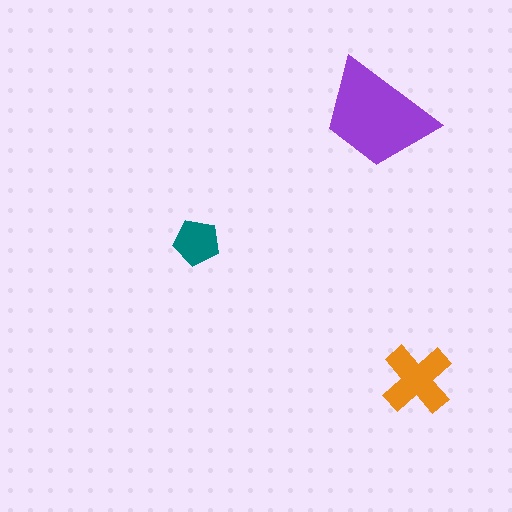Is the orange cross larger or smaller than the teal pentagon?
Larger.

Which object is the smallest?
The teal pentagon.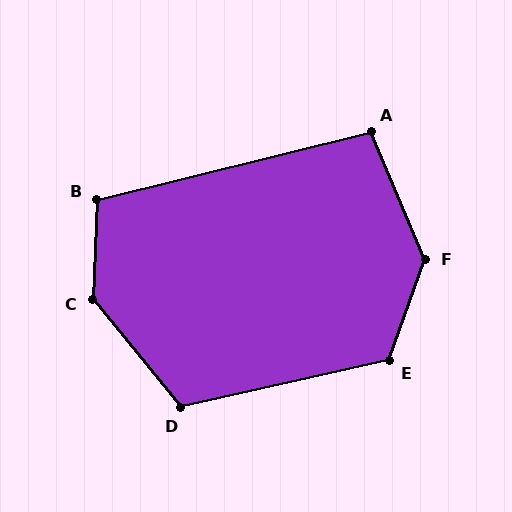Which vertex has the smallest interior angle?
A, at approximately 99 degrees.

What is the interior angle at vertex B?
Approximately 106 degrees (obtuse).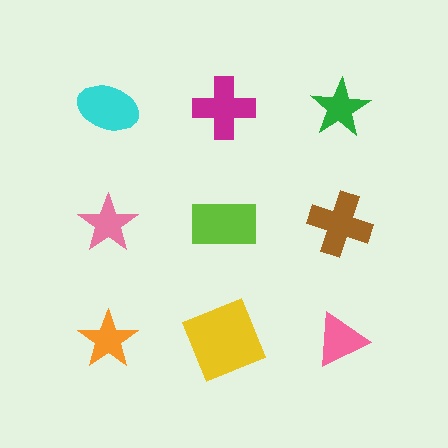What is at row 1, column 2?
A magenta cross.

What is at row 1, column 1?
A cyan ellipse.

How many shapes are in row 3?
3 shapes.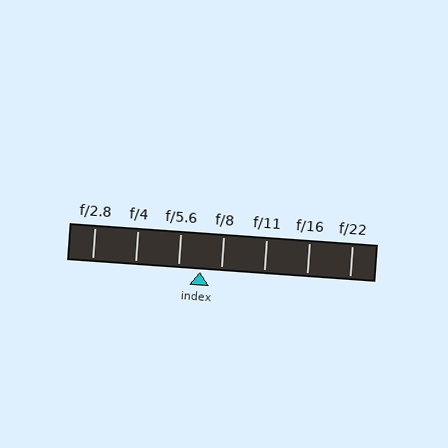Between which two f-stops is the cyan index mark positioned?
The index mark is between f/5.6 and f/8.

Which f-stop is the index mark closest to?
The index mark is closest to f/8.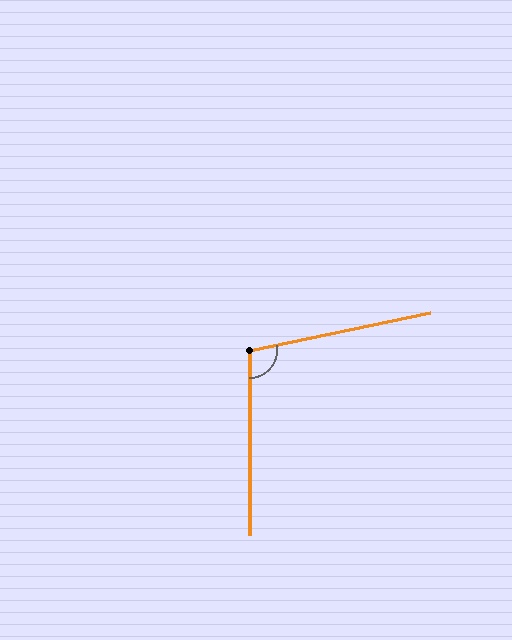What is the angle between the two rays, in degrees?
Approximately 102 degrees.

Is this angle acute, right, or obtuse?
It is obtuse.